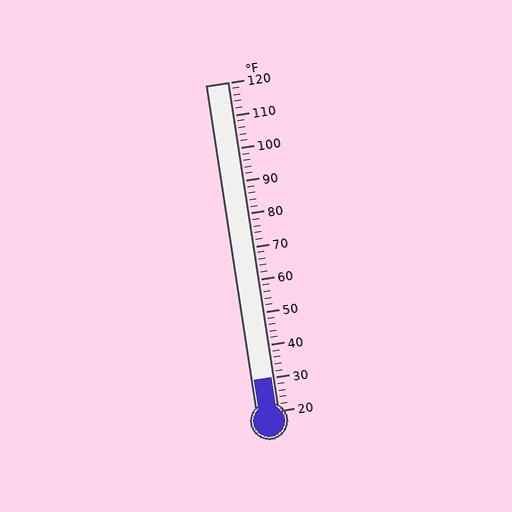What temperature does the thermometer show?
The thermometer shows approximately 30°F.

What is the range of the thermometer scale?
The thermometer scale ranges from 20°F to 120°F.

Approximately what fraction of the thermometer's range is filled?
The thermometer is filled to approximately 10% of its range.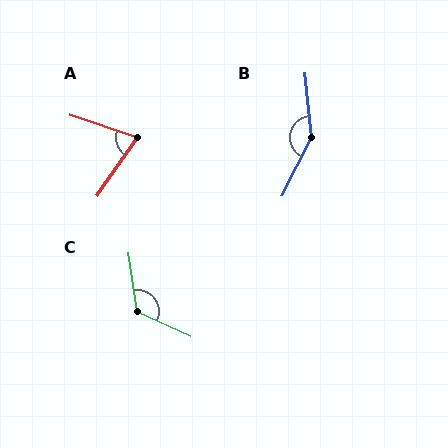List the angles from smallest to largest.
A (74°), C (123°), B (148°).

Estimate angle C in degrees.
Approximately 123 degrees.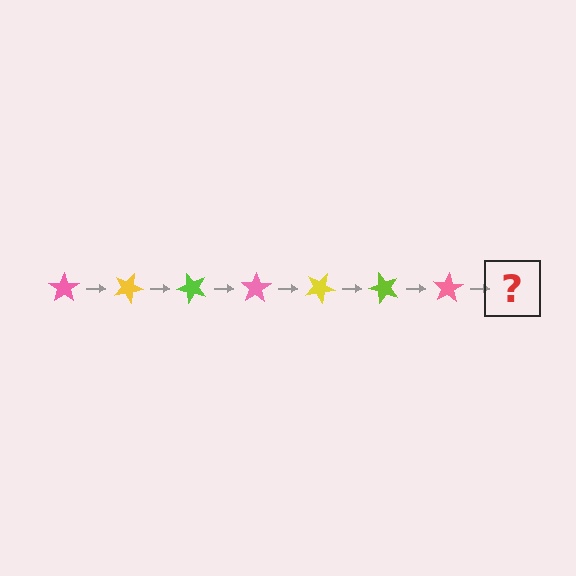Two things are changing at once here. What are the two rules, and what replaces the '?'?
The two rules are that it rotates 25 degrees each step and the color cycles through pink, yellow, and lime. The '?' should be a yellow star, rotated 175 degrees from the start.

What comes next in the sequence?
The next element should be a yellow star, rotated 175 degrees from the start.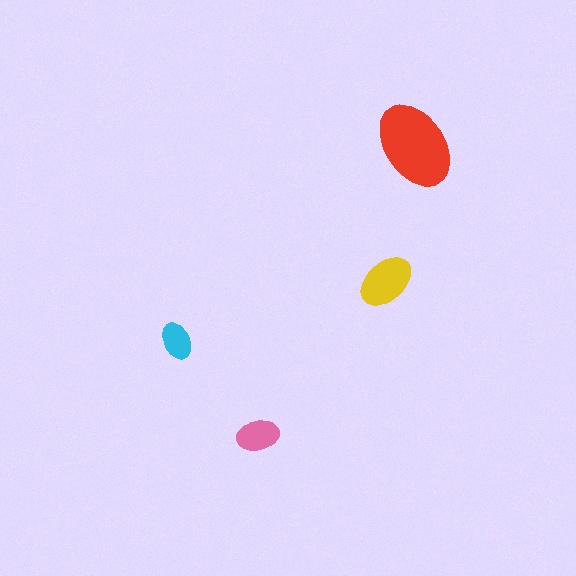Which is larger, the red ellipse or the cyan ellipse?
The red one.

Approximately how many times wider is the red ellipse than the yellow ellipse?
About 1.5 times wider.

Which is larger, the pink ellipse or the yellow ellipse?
The yellow one.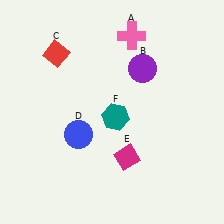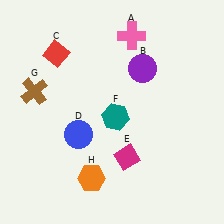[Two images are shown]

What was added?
A brown cross (G), an orange hexagon (H) were added in Image 2.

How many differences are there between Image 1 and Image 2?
There are 2 differences between the two images.